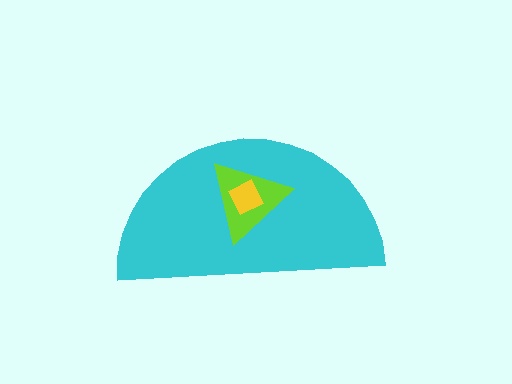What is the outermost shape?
The cyan semicircle.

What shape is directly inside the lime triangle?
The yellow square.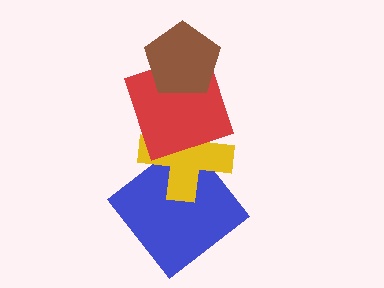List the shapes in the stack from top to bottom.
From top to bottom: the brown pentagon, the red square, the yellow cross, the blue diamond.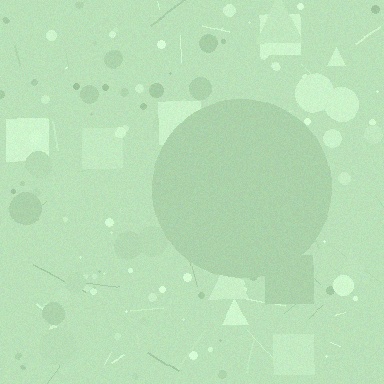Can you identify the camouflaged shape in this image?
The camouflaged shape is a circle.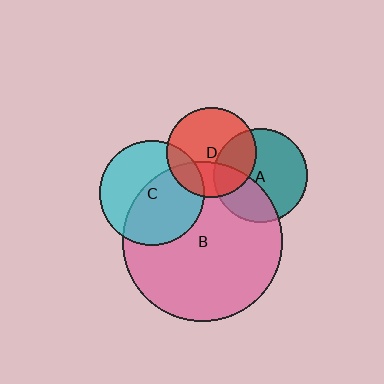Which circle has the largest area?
Circle B (pink).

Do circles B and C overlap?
Yes.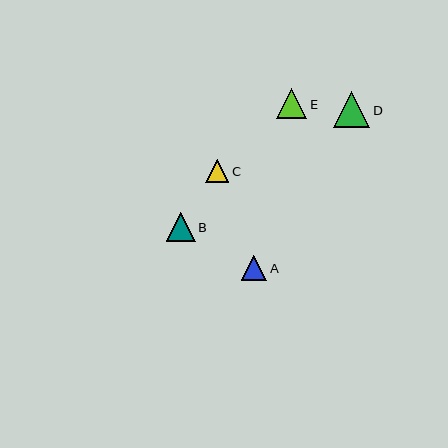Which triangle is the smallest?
Triangle C is the smallest with a size of approximately 23 pixels.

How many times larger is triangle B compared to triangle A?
Triangle B is approximately 1.1 times the size of triangle A.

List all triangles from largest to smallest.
From largest to smallest: D, E, B, A, C.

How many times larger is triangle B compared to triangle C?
Triangle B is approximately 1.2 times the size of triangle C.